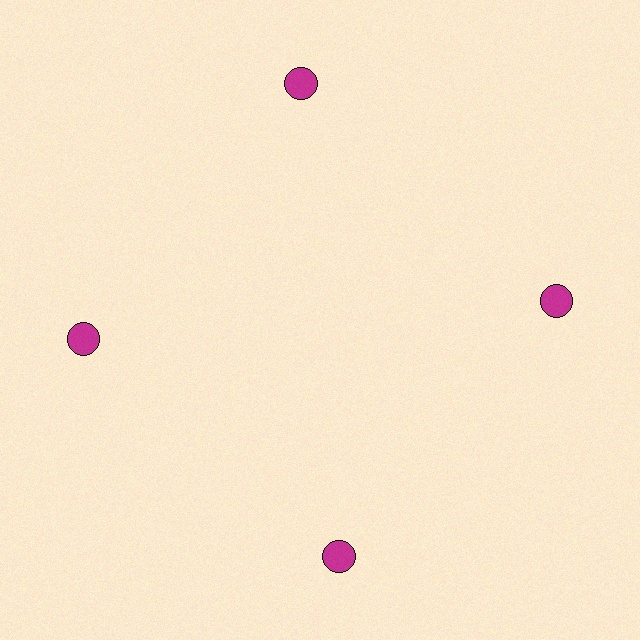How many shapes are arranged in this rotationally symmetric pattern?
There are 4 shapes, arranged in 4 groups of 1.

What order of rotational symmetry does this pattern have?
This pattern has 4-fold rotational symmetry.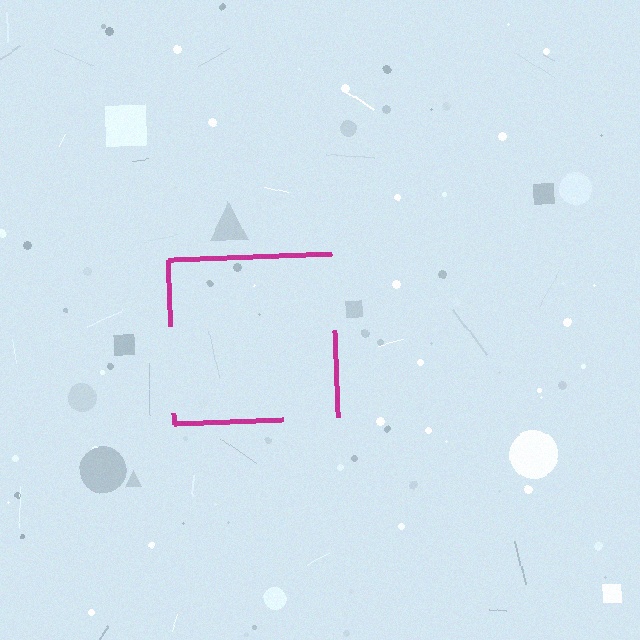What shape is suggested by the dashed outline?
The dashed outline suggests a square.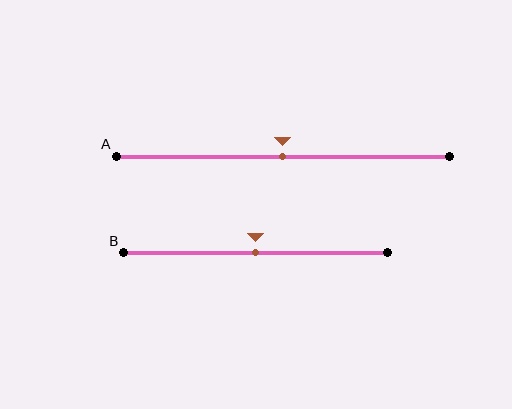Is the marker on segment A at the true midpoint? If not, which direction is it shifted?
Yes, the marker on segment A is at the true midpoint.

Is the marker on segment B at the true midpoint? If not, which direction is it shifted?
Yes, the marker on segment B is at the true midpoint.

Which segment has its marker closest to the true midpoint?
Segment A has its marker closest to the true midpoint.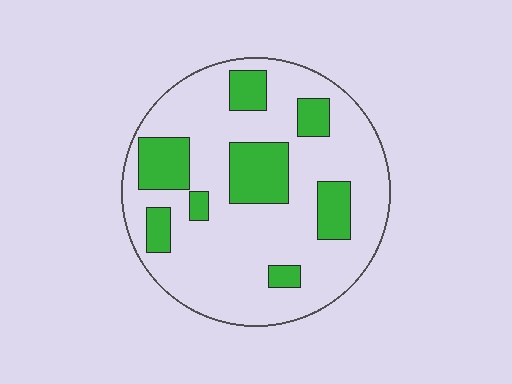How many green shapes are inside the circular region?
8.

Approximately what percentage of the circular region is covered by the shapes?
Approximately 25%.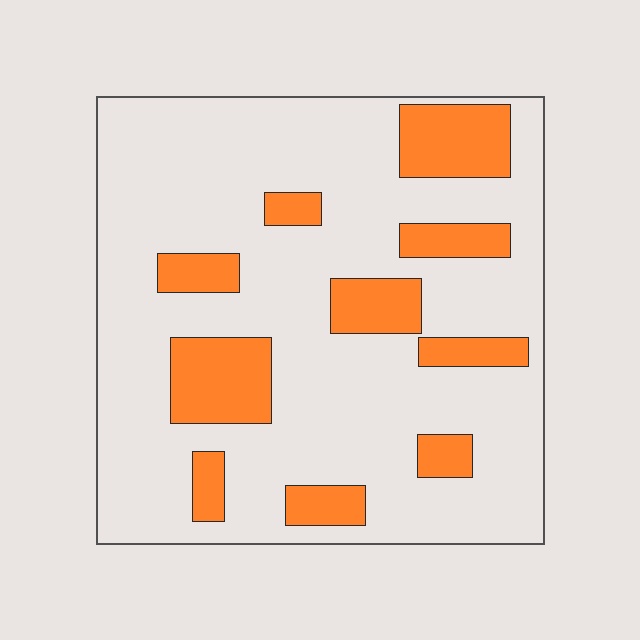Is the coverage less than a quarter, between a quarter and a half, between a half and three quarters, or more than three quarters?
Less than a quarter.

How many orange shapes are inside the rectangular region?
10.